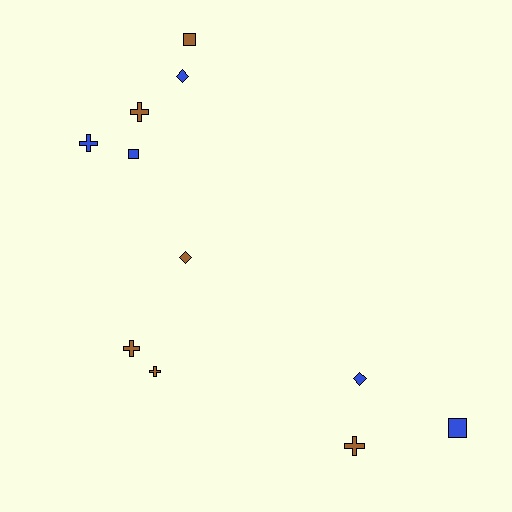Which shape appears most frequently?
Cross, with 5 objects.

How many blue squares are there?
There are 2 blue squares.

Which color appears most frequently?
Brown, with 6 objects.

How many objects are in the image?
There are 11 objects.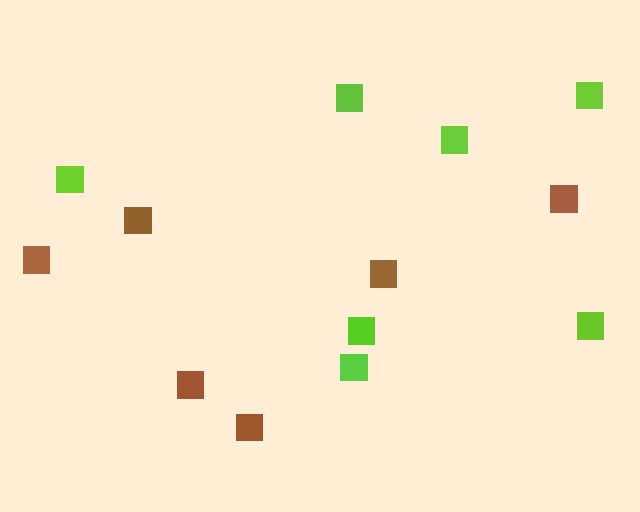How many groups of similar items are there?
There are 2 groups: one group of brown squares (6) and one group of lime squares (7).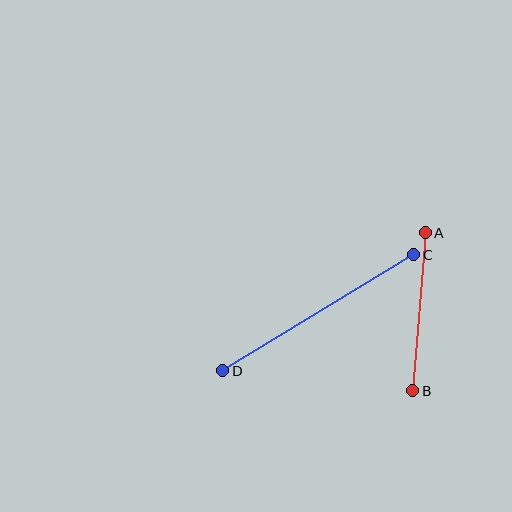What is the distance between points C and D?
The distance is approximately 224 pixels.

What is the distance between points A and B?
The distance is approximately 159 pixels.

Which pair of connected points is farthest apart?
Points C and D are farthest apart.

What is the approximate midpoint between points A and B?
The midpoint is at approximately (419, 312) pixels.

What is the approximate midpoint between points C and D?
The midpoint is at approximately (318, 313) pixels.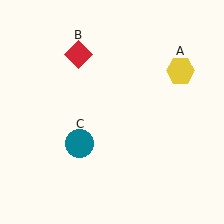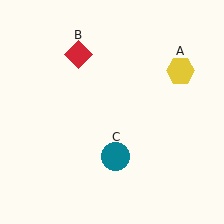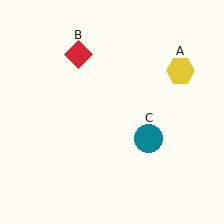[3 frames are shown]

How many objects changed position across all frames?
1 object changed position: teal circle (object C).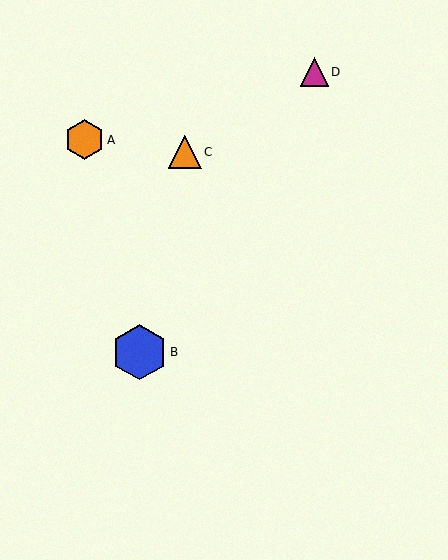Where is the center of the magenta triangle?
The center of the magenta triangle is at (314, 72).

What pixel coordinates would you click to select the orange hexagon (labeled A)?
Click at (84, 140) to select the orange hexagon A.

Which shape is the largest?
The blue hexagon (labeled B) is the largest.